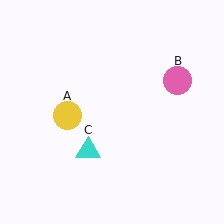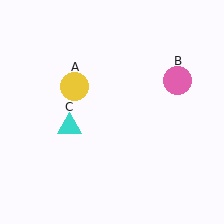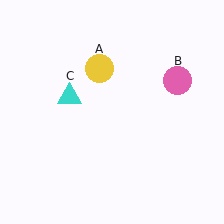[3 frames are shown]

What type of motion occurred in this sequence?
The yellow circle (object A), cyan triangle (object C) rotated clockwise around the center of the scene.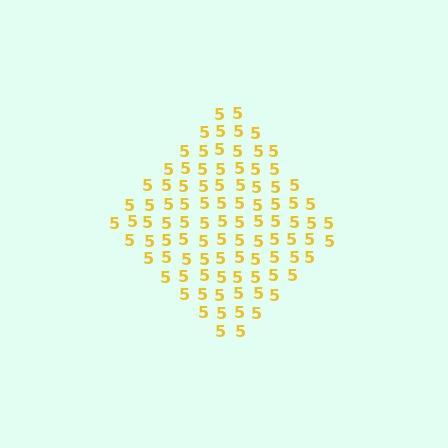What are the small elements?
The small elements are digit 5's.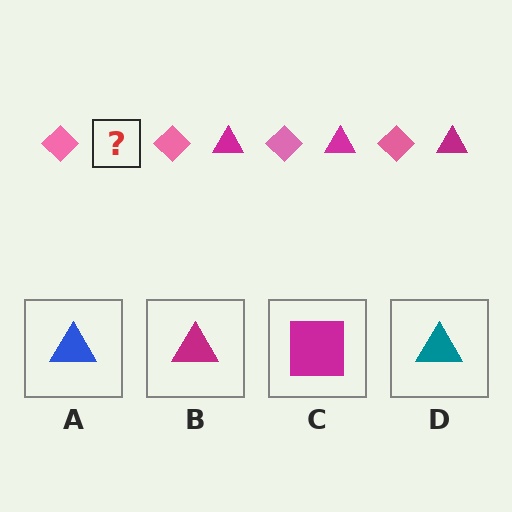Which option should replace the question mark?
Option B.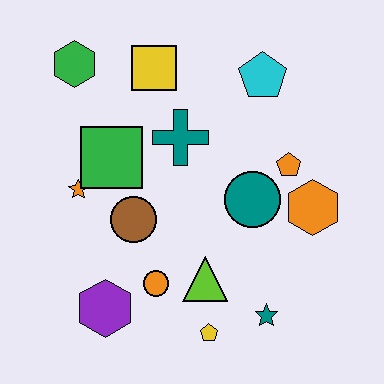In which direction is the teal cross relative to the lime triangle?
The teal cross is above the lime triangle.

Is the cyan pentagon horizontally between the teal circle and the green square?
No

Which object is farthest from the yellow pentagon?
The green hexagon is farthest from the yellow pentagon.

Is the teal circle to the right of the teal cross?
Yes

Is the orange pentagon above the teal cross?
No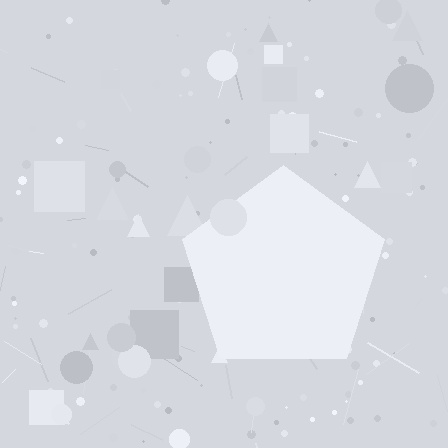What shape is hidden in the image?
A pentagon is hidden in the image.